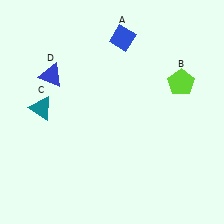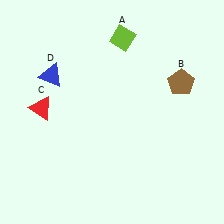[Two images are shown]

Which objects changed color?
A changed from blue to lime. B changed from lime to brown. C changed from teal to red.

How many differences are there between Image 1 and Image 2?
There are 3 differences between the two images.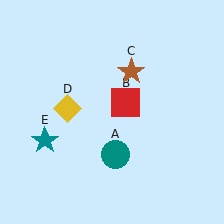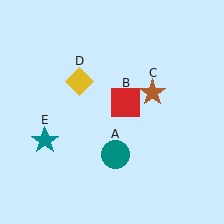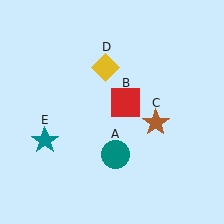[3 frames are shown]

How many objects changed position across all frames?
2 objects changed position: brown star (object C), yellow diamond (object D).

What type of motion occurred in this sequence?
The brown star (object C), yellow diamond (object D) rotated clockwise around the center of the scene.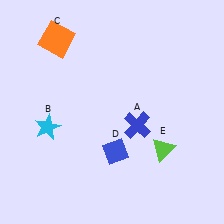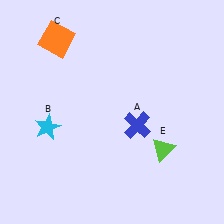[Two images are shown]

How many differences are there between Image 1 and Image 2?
There is 1 difference between the two images.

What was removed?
The blue diamond (D) was removed in Image 2.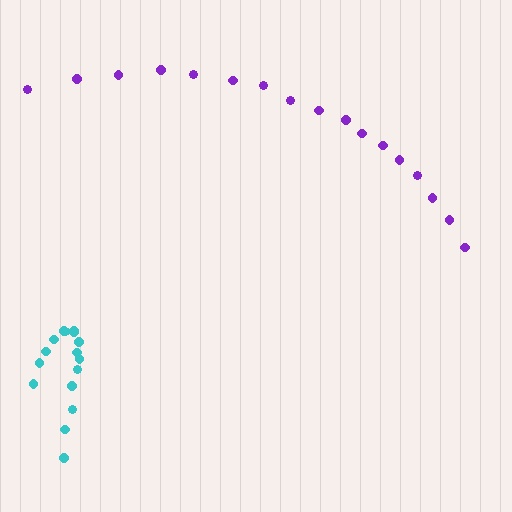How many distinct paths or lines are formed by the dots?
There are 2 distinct paths.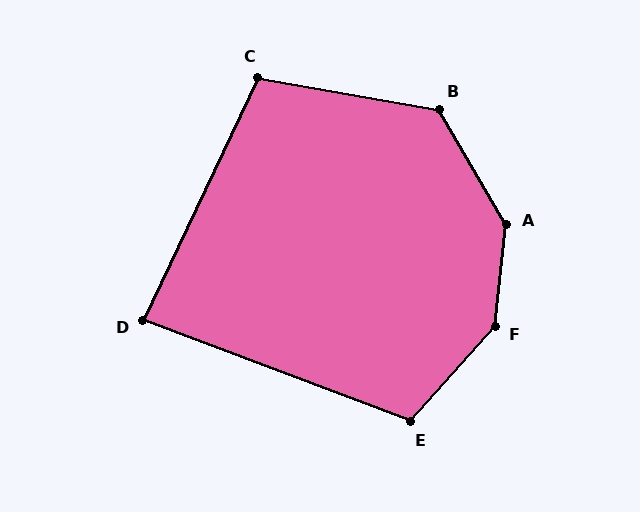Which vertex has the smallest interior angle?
D, at approximately 85 degrees.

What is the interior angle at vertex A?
Approximately 144 degrees (obtuse).